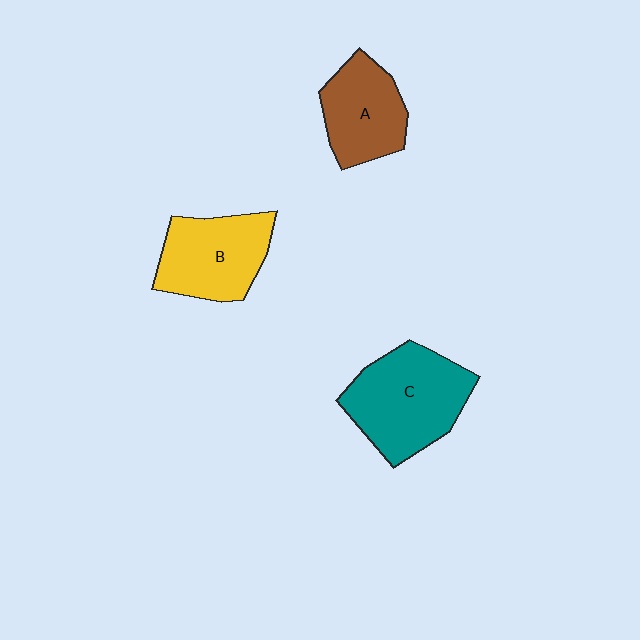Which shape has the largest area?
Shape C (teal).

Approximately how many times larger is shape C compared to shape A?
Approximately 1.4 times.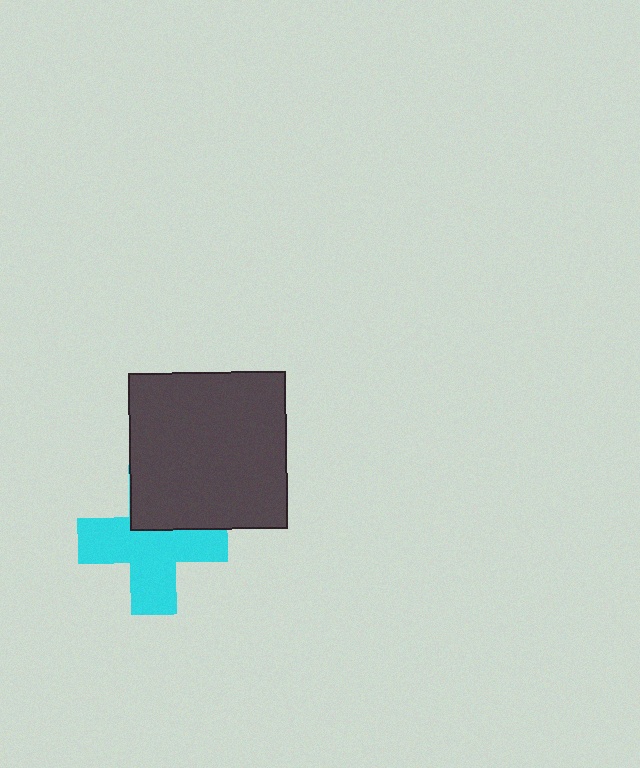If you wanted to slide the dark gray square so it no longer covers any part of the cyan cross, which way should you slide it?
Slide it up — that is the most direct way to separate the two shapes.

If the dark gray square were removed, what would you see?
You would see the complete cyan cross.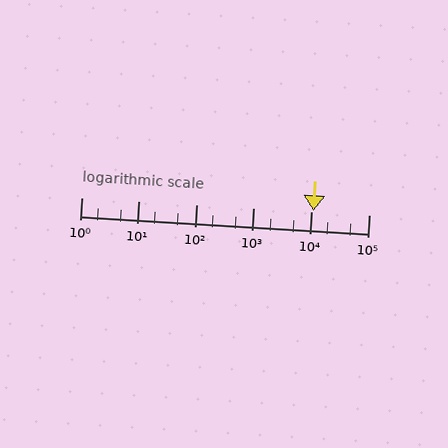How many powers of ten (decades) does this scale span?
The scale spans 5 decades, from 1 to 100000.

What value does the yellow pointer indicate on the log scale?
The pointer indicates approximately 11000.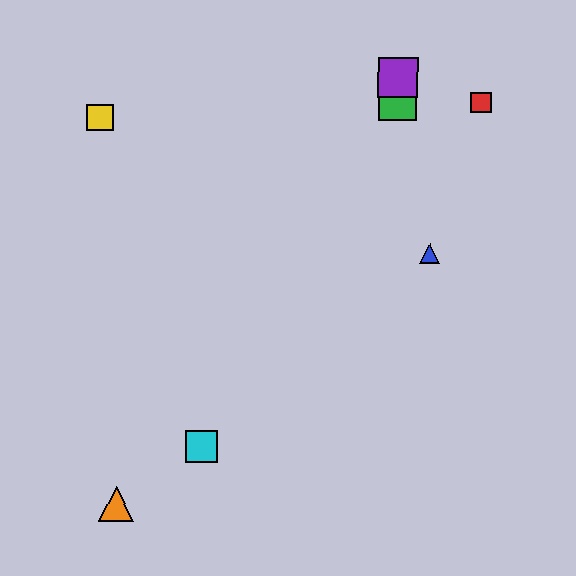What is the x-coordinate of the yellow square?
The yellow square is at x≈100.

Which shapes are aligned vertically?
The green square, the purple square are aligned vertically.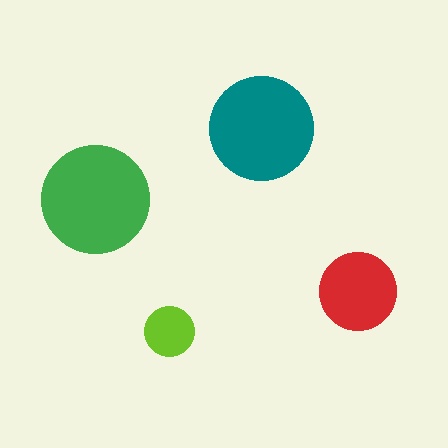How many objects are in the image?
There are 4 objects in the image.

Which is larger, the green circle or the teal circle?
The green one.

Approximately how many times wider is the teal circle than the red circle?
About 1.5 times wider.